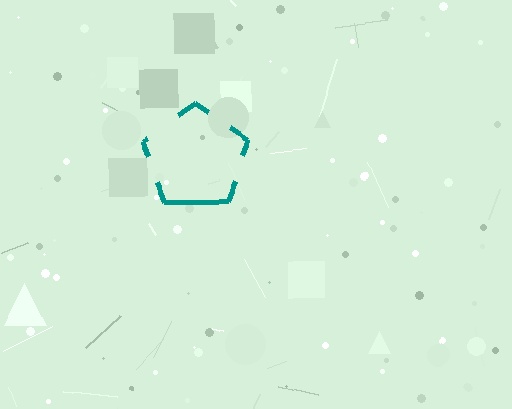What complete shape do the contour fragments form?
The contour fragments form a pentagon.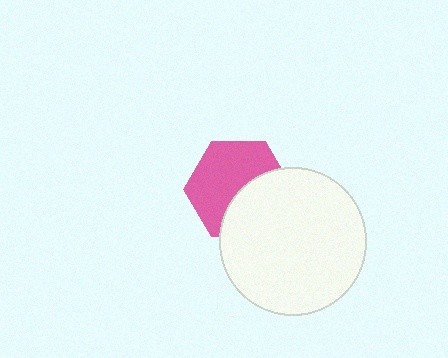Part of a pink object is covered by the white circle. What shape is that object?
It is a hexagon.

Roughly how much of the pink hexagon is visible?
About half of it is visible (roughly 59%).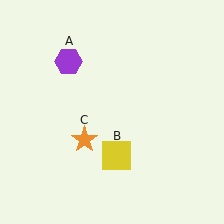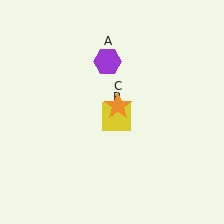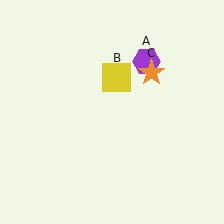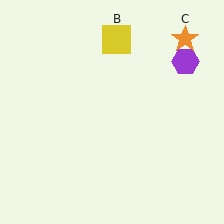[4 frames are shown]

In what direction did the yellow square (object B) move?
The yellow square (object B) moved up.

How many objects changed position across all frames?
3 objects changed position: purple hexagon (object A), yellow square (object B), orange star (object C).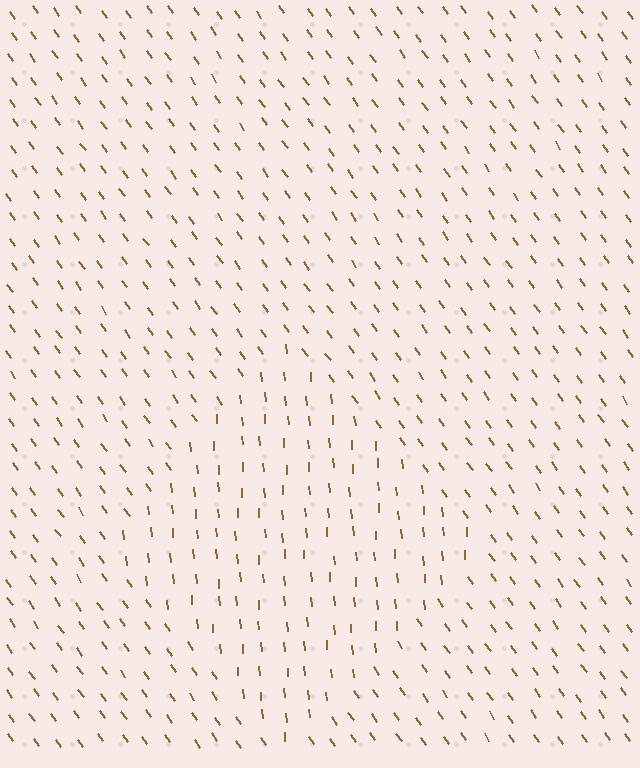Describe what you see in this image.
The image is filled with small brown line segments. A diamond region in the image has lines oriented differently from the surrounding lines, creating a visible texture boundary.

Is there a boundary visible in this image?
Yes, there is a texture boundary formed by a change in line orientation.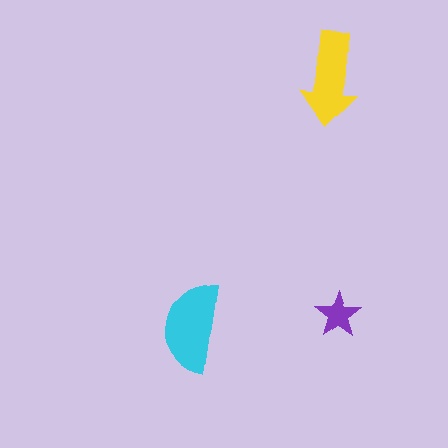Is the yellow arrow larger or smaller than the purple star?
Larger.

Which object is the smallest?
The purple star.